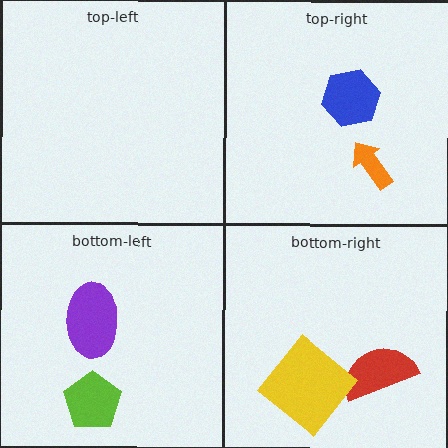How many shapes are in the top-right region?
2.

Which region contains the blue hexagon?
The top-right region.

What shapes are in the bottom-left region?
The lime pentagon, the purple ellipse.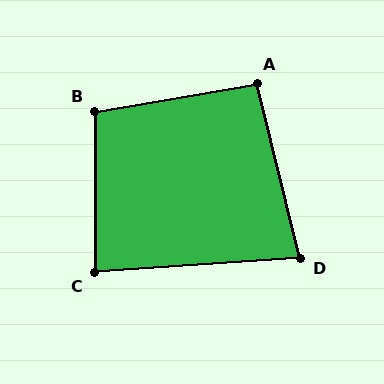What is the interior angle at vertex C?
Approximately 86 degrees (approximately right).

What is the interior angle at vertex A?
Approximately 94 degrees (approximately right).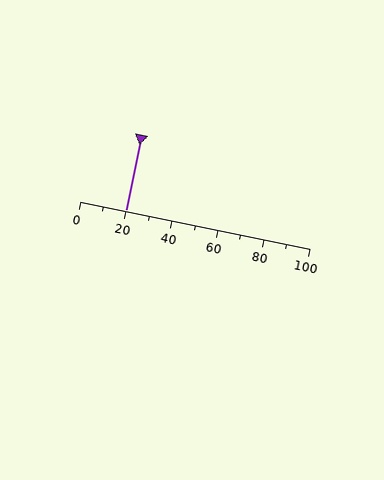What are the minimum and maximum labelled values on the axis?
The axis runs from 0 to 100.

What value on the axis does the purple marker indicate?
The marker indicates approximately 20.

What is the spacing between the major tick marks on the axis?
The major ticks are spaced 20 apart.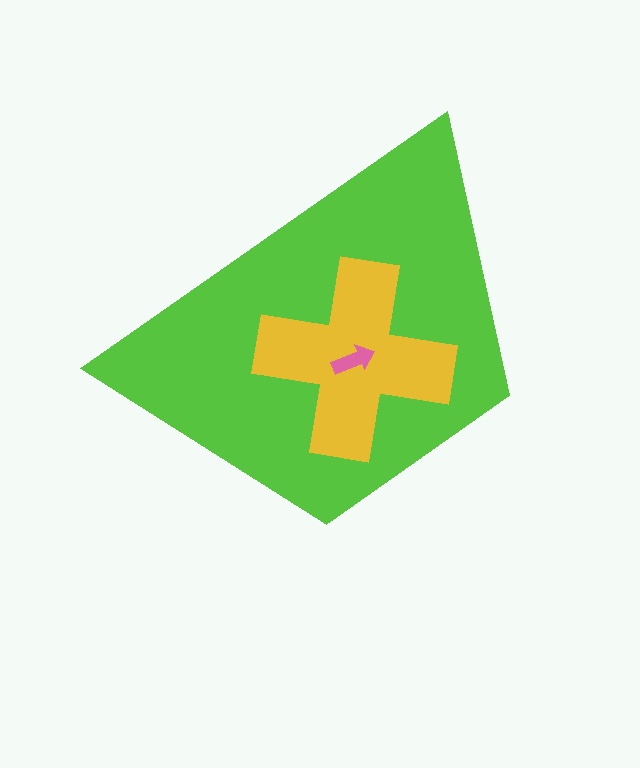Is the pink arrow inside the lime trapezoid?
Yes.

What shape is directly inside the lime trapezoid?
The yellow cross.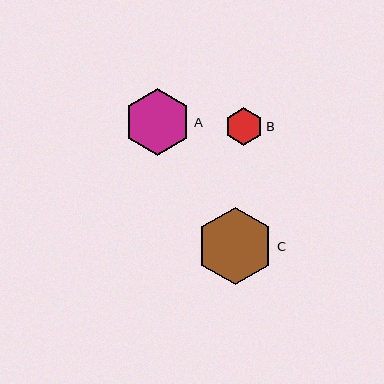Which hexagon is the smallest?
Hexagon B is the smallest with a size of approximately 37 pixels.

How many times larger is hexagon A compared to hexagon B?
Hexagon A is approximately 1.8 times the size of hexagon B.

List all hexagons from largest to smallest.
From largest to smallest: C, A, B.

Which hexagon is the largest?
Hexagon C is the largest with a size of approximately 77 pixels.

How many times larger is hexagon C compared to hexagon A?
Hexagon C is approximately 1.2 times the size of hexagon A.